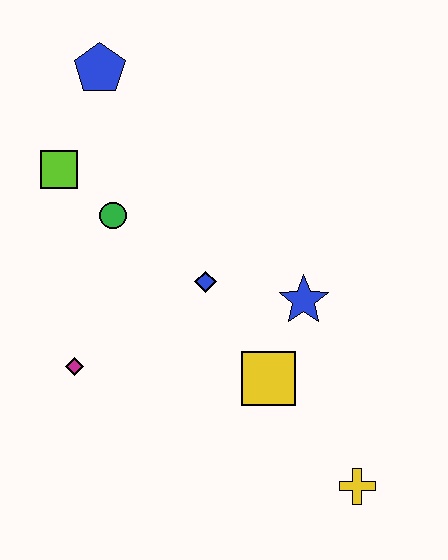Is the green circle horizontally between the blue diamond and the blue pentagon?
Yes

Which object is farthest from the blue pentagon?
The yellow cross is farthest from the blue pentagon.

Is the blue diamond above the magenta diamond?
Yes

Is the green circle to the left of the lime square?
No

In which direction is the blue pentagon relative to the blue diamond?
The blue pentagon is above the blue diamond.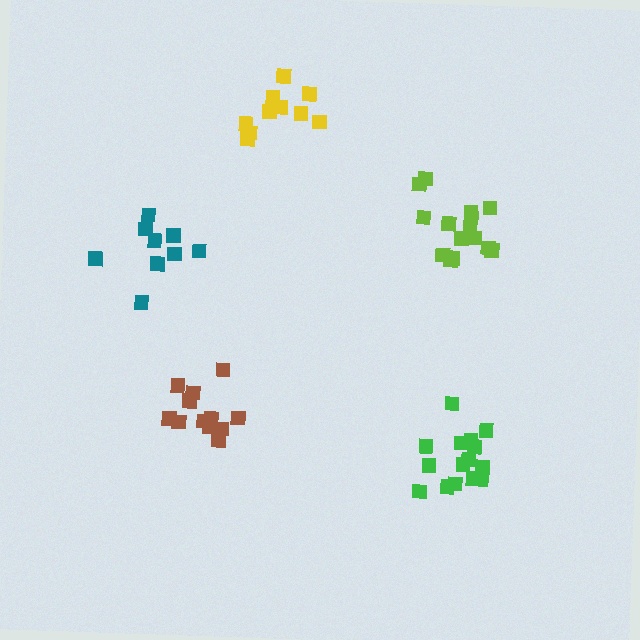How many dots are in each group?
Group 1: 12 dots, Group 2: 9 dots, Group 3: 15 dots, Group 4: 15 dots, Group 5: 10 dots (61 total).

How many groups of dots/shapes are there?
There are 5 groups.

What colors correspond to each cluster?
The clusters are colored: brown, teal, lime, green, yellow.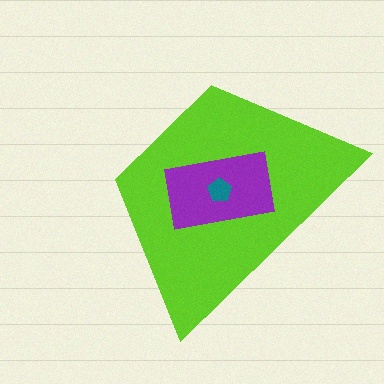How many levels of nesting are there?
3.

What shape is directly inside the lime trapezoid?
The purple rectangle.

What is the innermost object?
The teal pentagon.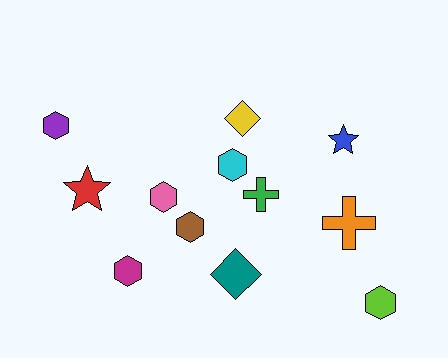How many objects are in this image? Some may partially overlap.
There are 12 objects.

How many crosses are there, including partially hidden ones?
There are 2 crosses.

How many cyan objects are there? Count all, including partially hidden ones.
There is 1 cyan object.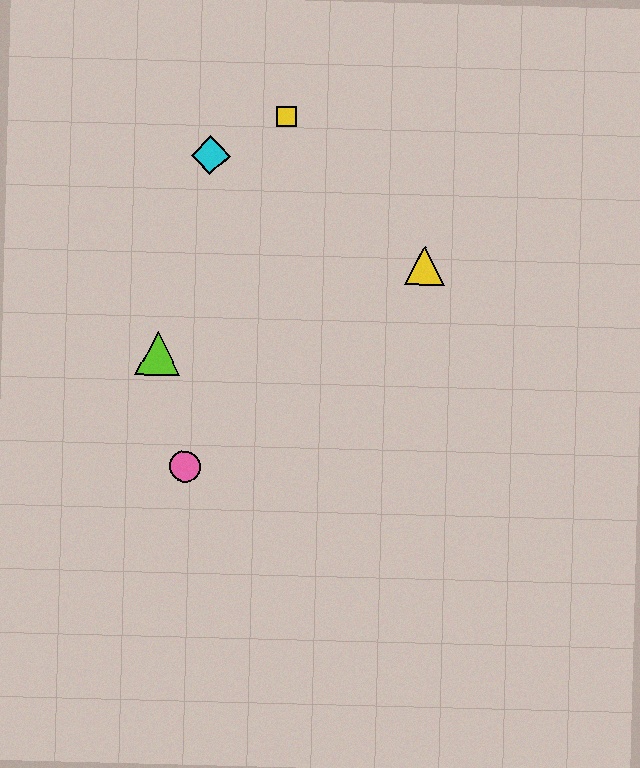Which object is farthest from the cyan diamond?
The pink circle is farthest from the cyan diamond.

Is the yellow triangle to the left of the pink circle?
No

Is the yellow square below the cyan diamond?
No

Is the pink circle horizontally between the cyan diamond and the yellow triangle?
No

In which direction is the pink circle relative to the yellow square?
The pink circle is below the yellow square.